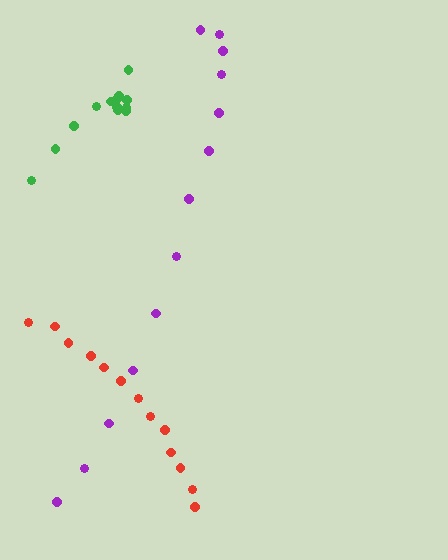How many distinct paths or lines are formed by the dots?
There are 3 distinct paths.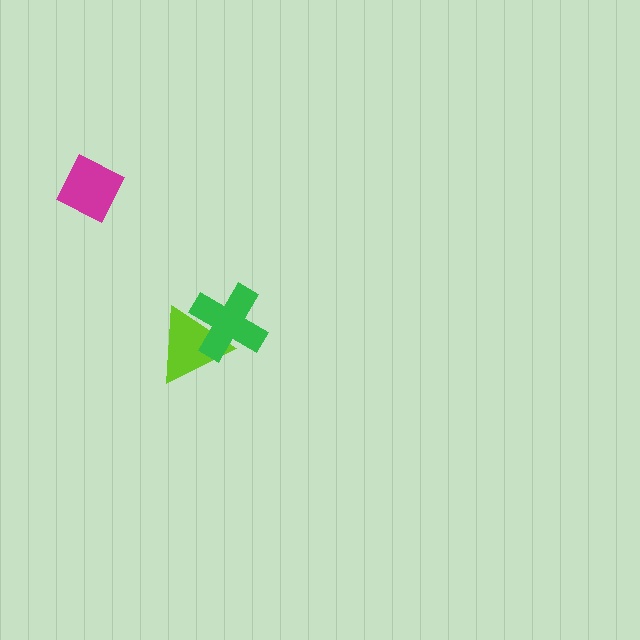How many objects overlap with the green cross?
1 object overlaps with the green cross.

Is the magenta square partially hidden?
No, no other shape covers it.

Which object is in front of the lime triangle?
The green cross is in front of the lime triangle.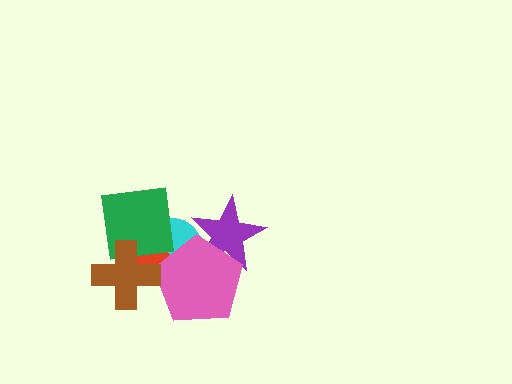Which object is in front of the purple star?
The pink pentagon is in front of the purple star.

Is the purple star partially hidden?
Yes, it is partially covered by another shape.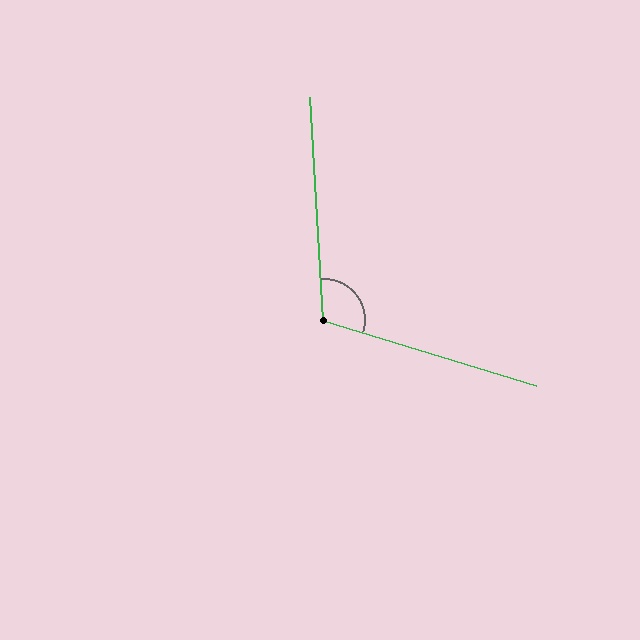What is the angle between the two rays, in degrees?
Approximately 110 degrees.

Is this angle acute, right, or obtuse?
It is obtuse.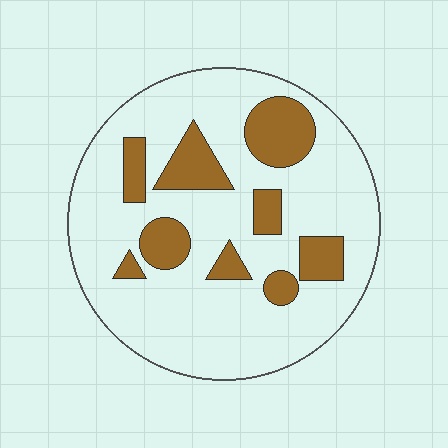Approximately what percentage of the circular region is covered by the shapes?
Approximately 20%.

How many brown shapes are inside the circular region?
9.